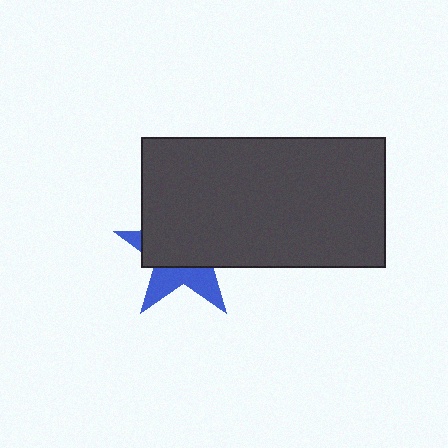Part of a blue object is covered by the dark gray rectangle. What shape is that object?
It is a star.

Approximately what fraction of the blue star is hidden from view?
Roughly 63% of the blue star is hidden behind the dark gray rectangle.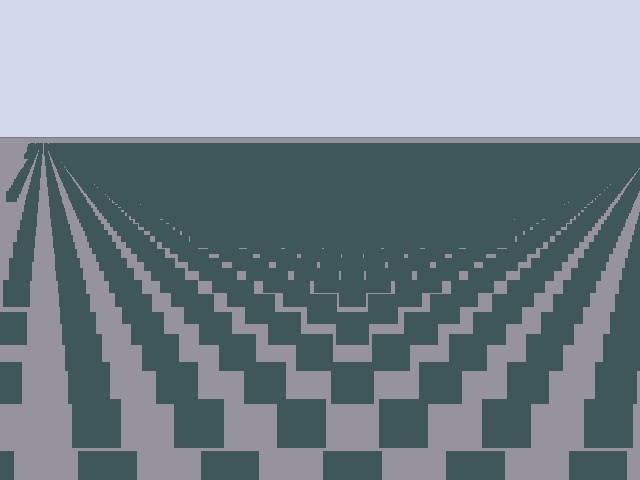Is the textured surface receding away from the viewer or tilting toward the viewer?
The surface is receding away from the viewer. Texture elements get smaller and denser toward the top.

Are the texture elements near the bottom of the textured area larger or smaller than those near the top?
Larger. Near the bottom, elements are closer to the viewer and appear at a bigger on-screen size.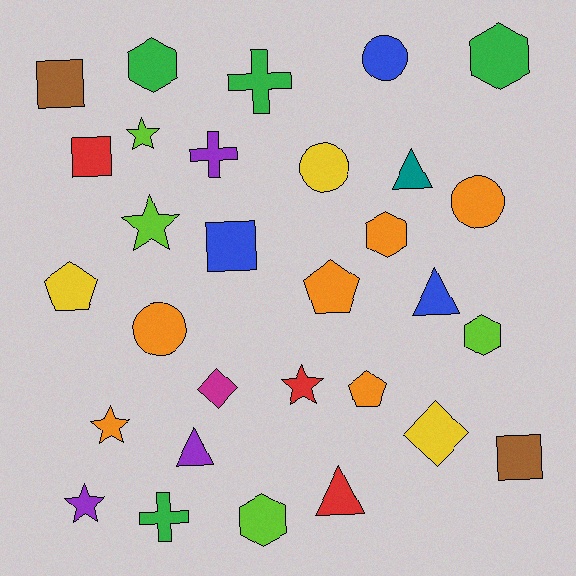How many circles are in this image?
There are 4 circles.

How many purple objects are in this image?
There are 3 purple objects.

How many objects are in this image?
There are 30 objects.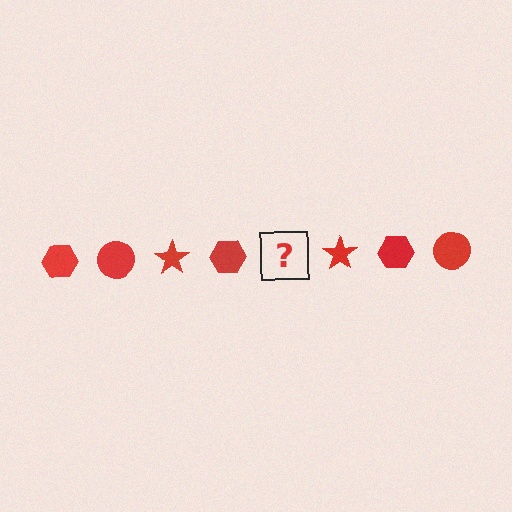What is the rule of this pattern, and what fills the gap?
The rule is that the pattern cycles through hexagon, circle, star shapes in red. The gap should be filled with a red circle.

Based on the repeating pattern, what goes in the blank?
The blank should be a red circle.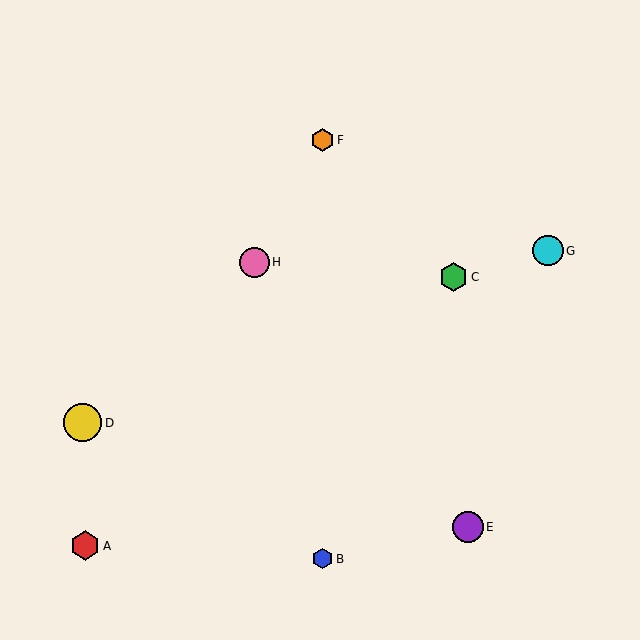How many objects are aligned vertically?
2 objects (B, F) are aligned vertically.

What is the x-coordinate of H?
Object H is at x≈254.